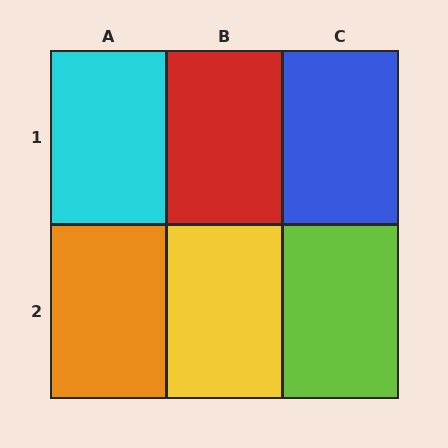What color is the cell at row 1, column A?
Cyan.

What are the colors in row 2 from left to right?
Orange, yellow, lime.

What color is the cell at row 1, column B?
Red.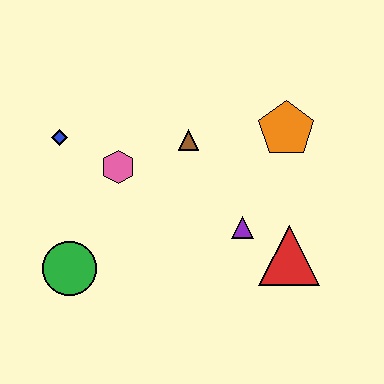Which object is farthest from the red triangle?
The blue diamond is farthest from the red triangle.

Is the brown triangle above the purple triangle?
Yes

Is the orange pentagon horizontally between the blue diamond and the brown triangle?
No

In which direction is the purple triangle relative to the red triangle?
The purple triangle is to the left of the red triangle.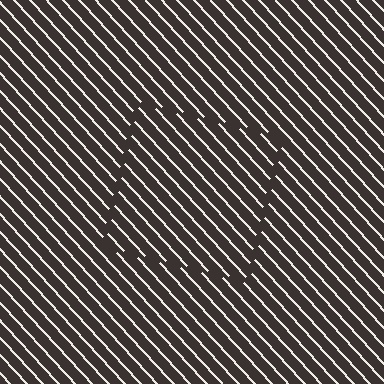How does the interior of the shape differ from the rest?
The interior of the shape contains the same grating, shifted by half a period — the contour is defined by the phase discontinuity where line-ends from the inner and outer gratings abut.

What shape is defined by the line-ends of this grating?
An illusory square. The interior of the shape contains the same grating, shifted by half a period — the contour is defined by the phase discontinuity where line-ends from the inner and outer gratings abut.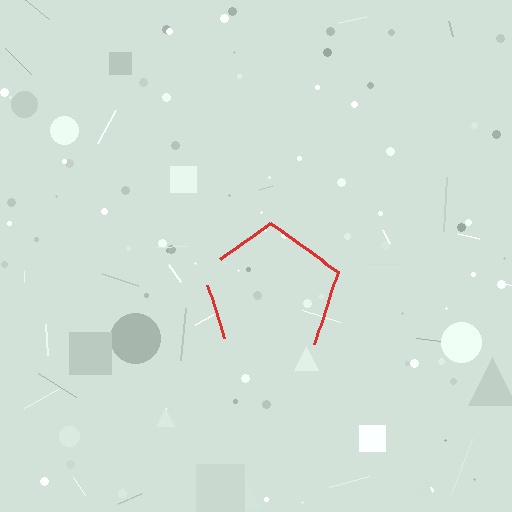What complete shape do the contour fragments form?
The contour fragments form a pentagon.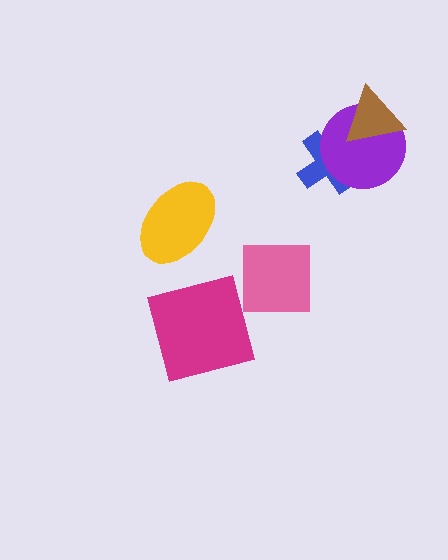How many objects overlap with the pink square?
0 objects overlap with the pink square.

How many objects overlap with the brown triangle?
1 object overlaps with the brown triangle.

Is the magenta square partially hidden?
No, no other shape covers it.